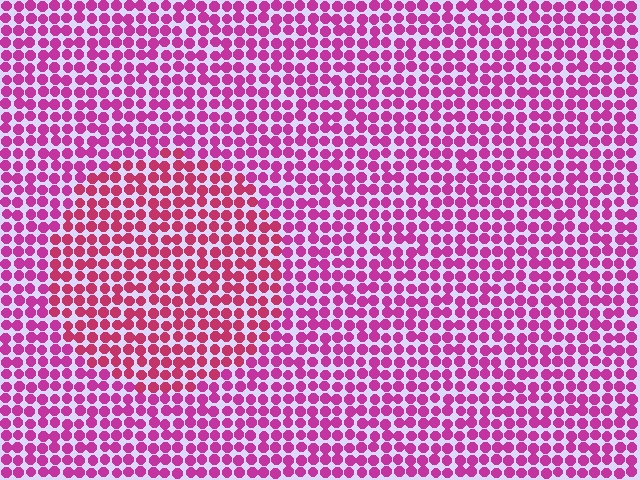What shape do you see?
I see a circle.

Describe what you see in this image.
The image is filled with small magenta elements in a uniform arrangement. A circle-shaped region is visible where the elements are tinted to a slightly different hue, forming a subtle color boundary.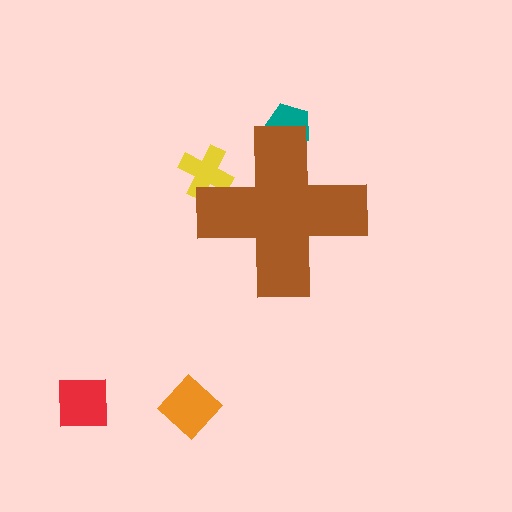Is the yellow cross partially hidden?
Yes, the yellow cross is partially hidden behind the brown cross.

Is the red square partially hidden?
No, the red square is fully visible.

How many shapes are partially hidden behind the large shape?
2 shapes are partially hidden.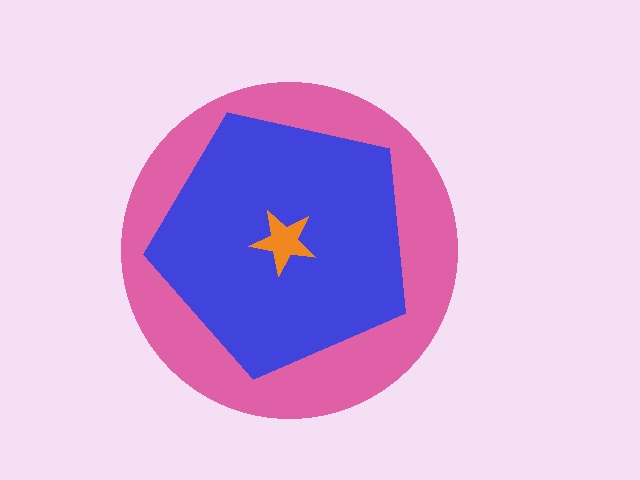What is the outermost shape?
The pink circle.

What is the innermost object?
The orange star.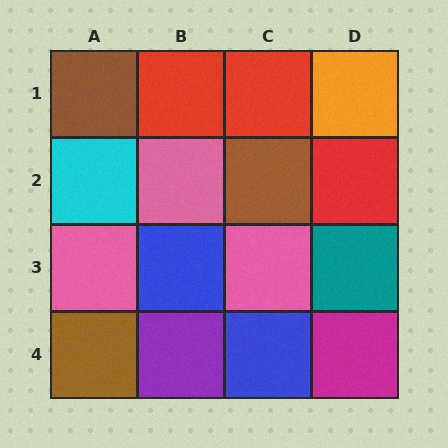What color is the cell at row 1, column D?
Orange.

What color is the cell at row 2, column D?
Red.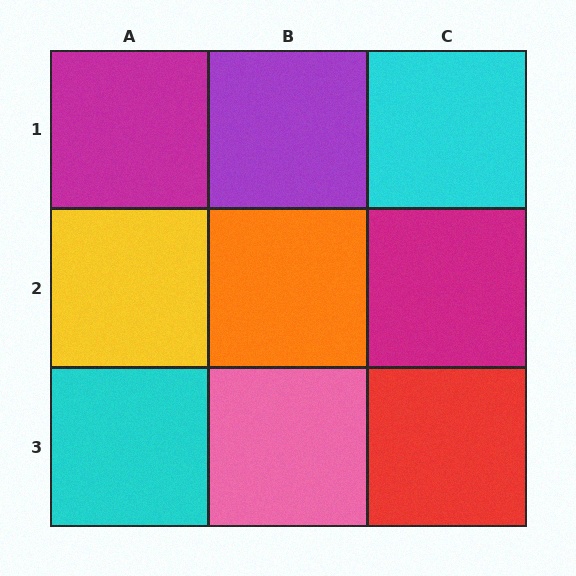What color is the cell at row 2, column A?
Yellow.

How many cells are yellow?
1 cell is yellow.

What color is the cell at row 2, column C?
Magenta.